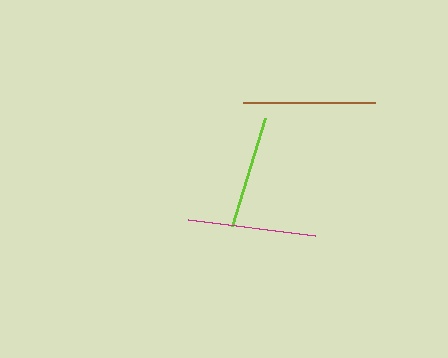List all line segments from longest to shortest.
From longest to shortest: brown, magenta, lime.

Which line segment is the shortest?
The lime line is the shortest at approximately 113 pixels.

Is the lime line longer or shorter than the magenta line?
The magenta line is longer than the lime line.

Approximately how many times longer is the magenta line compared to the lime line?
The magenta line is approximately 1.1 times the length of the lime line.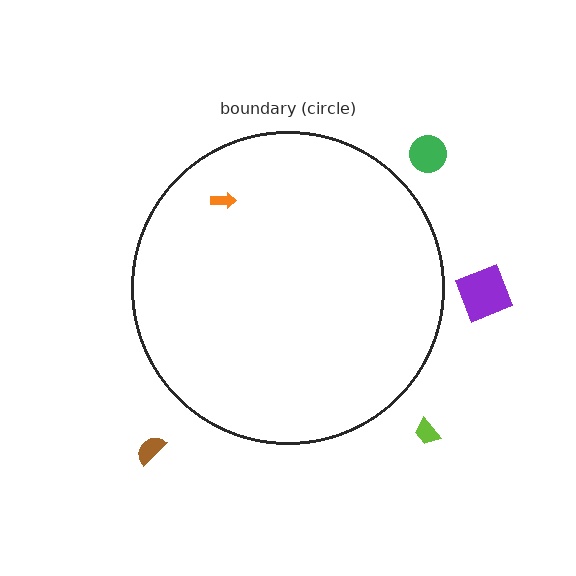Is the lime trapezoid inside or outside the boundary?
Outside.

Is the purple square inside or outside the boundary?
Outside.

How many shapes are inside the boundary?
1 inside, 4 outside.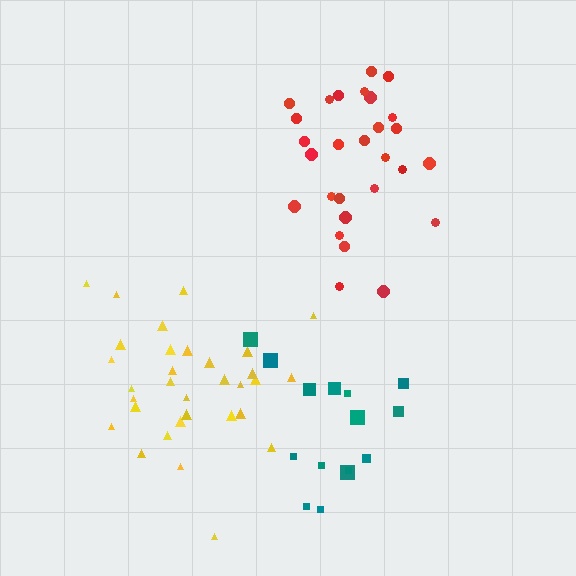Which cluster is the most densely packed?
Red.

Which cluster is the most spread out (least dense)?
Yellow.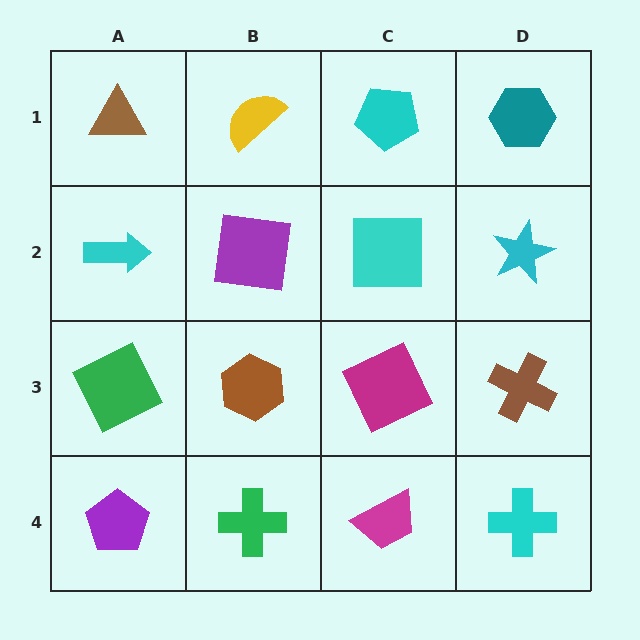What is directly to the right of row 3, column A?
A brown hexagon.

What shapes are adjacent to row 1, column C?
A cyan square (row 2, column C), a yellow semicircle (row 1, column B), a teal hexagon (row 1, column D).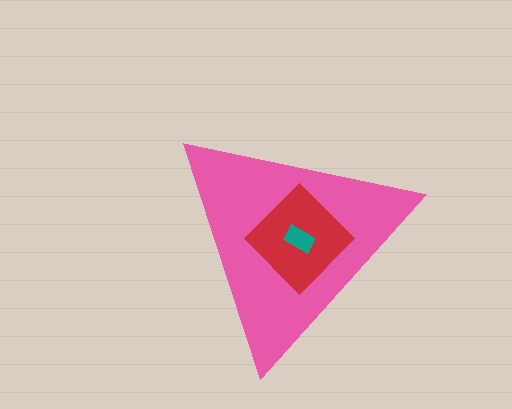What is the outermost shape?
The pink triangle.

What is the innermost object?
The teal rectangle.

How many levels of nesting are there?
3.